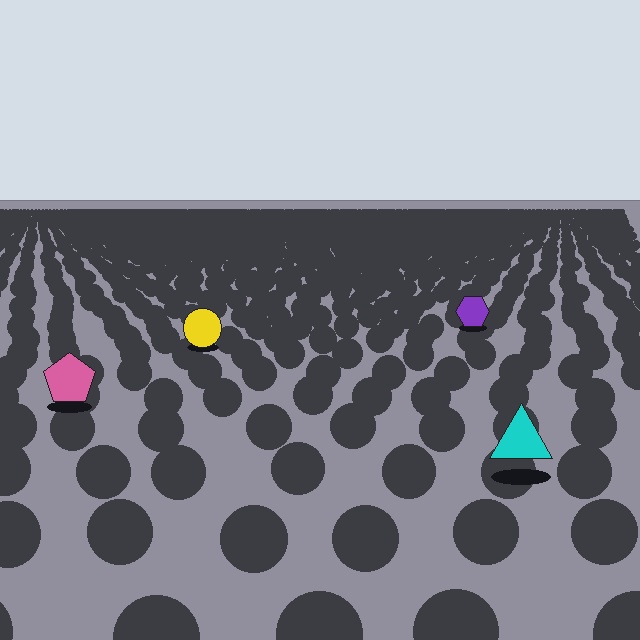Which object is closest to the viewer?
The cyan triangle is closest. The texture marks near it are larger and more spread out.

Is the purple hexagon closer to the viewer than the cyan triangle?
No. The cyan triangle is closer — you can tell from the texture gradient: the ground texture is coarser near it.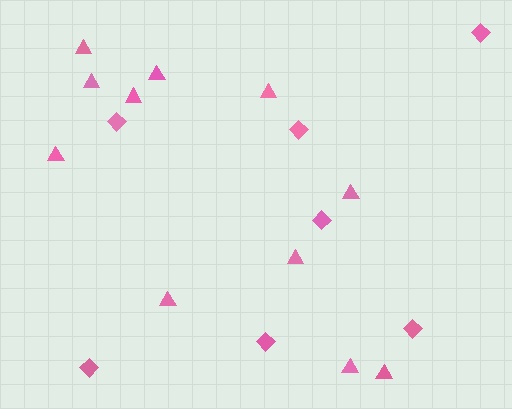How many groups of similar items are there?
There are 2 groups: one group of triangles (11) and one group of diamonds (7).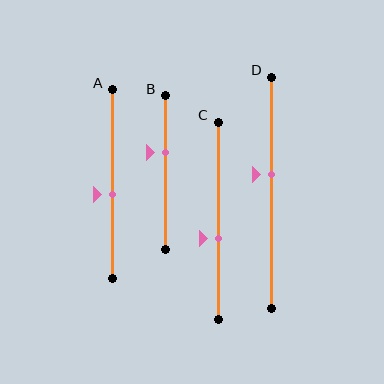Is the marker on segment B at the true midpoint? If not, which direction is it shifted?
No, the marker on segment B is shifted upward by about 13% of the segment length.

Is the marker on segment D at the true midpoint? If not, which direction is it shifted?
No, the marker on segment D is shifted upward by about 8% of the segment length.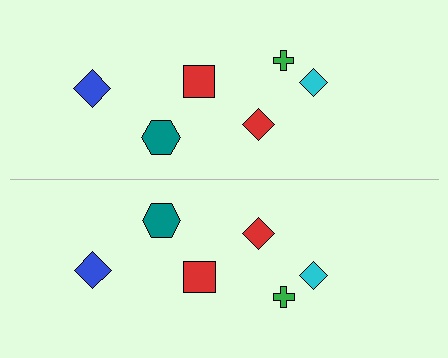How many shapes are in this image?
There are 12 shapes in this image.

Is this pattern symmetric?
Yes, this pattern has bilateral (reflection) symmetry.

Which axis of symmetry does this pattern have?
The pattern has a horizontal axis of symmetry running through the center of the image.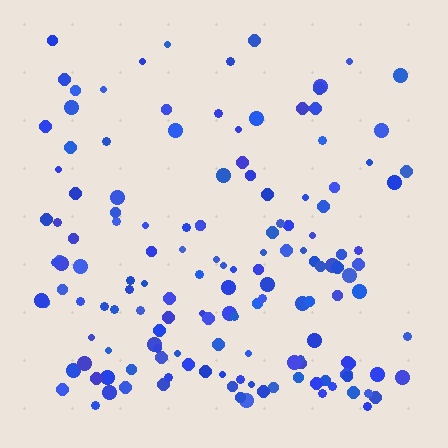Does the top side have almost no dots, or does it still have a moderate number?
Still a moderate number, just noticeably fewer than the bottom.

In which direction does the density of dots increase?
From top to bottom, with the bottom side densest.